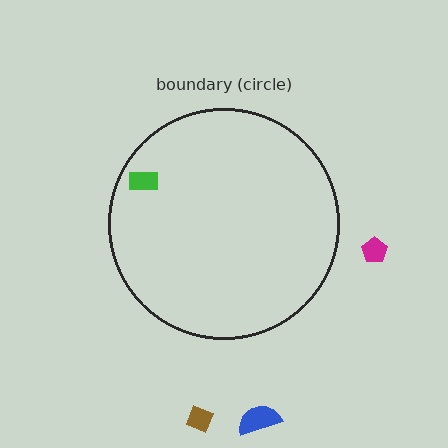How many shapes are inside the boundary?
1 inside, 3 outside.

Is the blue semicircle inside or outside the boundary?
Outside.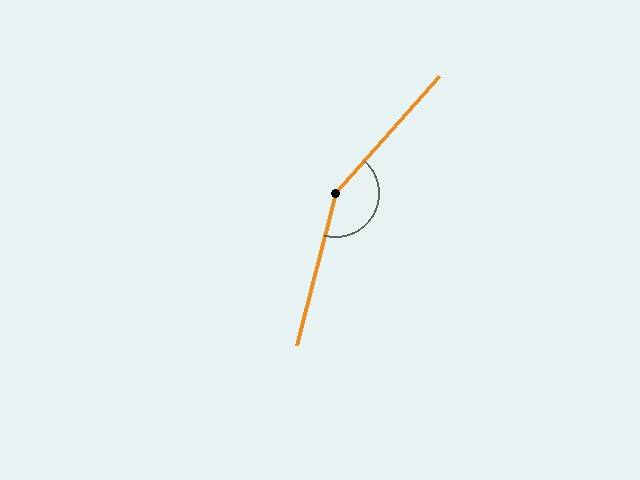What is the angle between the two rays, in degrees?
Approximately 152 degrees.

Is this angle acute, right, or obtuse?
It is obtuse.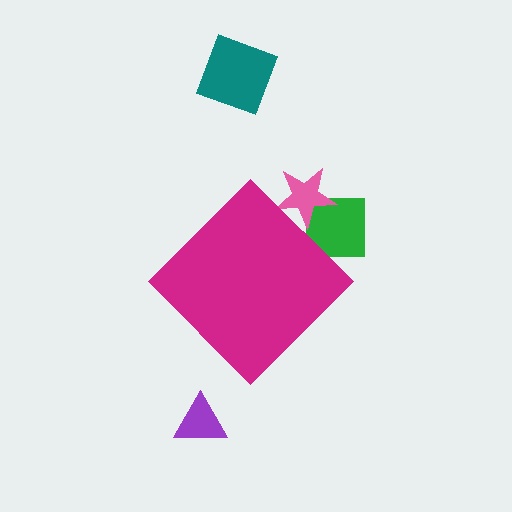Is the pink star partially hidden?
Yes, the pink star is partially hidden behind the magenta diamond.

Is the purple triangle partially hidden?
No, the purple triangle is fully visible.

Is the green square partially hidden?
Yes, the green square is partially hidden behind the magenta diamond.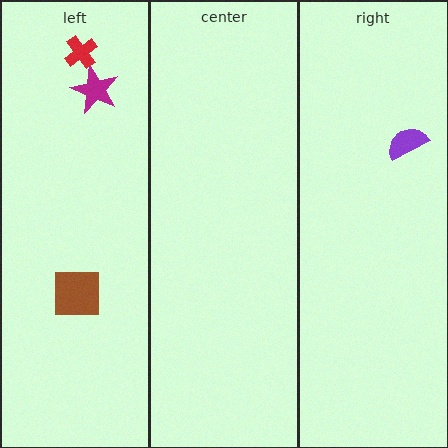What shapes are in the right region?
The purple semicircle.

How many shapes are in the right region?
1.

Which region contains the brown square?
The left region.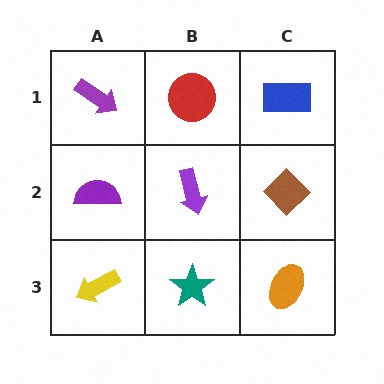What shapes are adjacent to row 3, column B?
A purple arrow (row 2, column B), a yellow arrow (row 3, column A), an orange ellipse (row 3, column C).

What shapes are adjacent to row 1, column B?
A purple arrow (row 2, column B), a purple arrow (row 1, column A), a blue rectangle (row 1, column C).